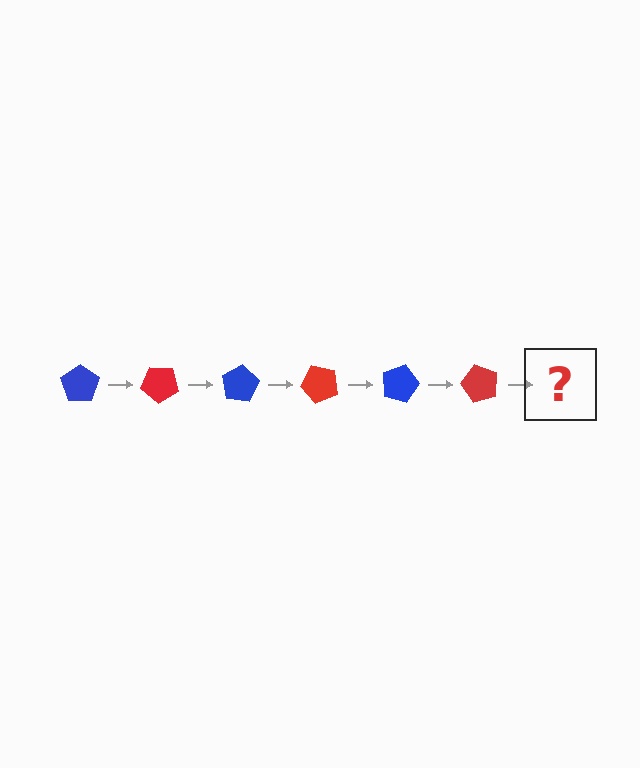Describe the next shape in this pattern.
It should be a blue pentagon, rotated 240 degrees from the start.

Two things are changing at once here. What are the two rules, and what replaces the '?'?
The two rules are that it rotates 40 degrees each step and the color cycles through blue and red. The '?' should be a blue pentagon, rotated 240 degrees from the start.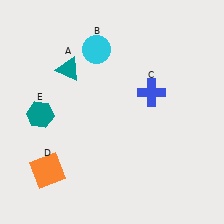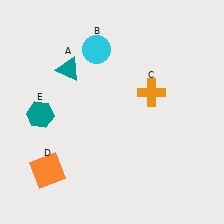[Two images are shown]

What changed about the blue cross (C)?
In Image 1, C is blue. In Image 2, it changed to orange.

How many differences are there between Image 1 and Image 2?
There is 1 difference between the two images.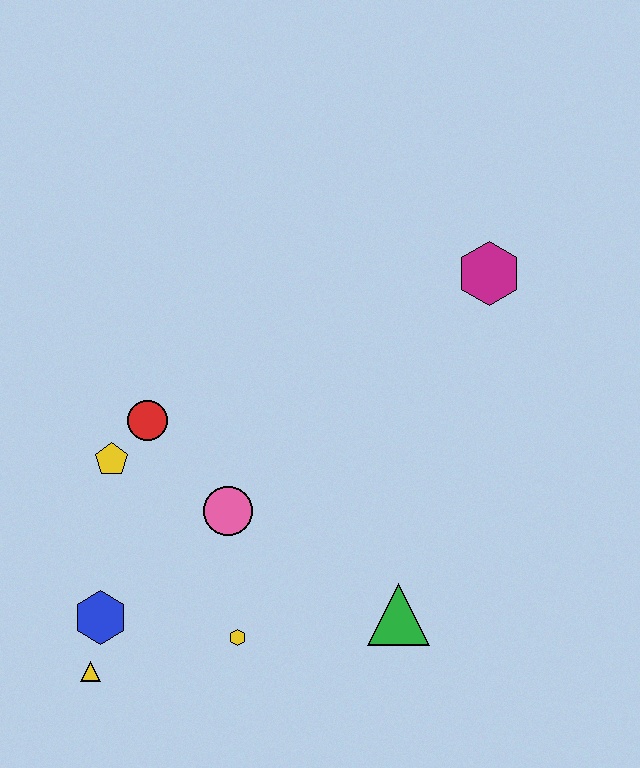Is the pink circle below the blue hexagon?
No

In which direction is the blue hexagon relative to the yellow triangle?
The blue hexagon is above the yellow triangle.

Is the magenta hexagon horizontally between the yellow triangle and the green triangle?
No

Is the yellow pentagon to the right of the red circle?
No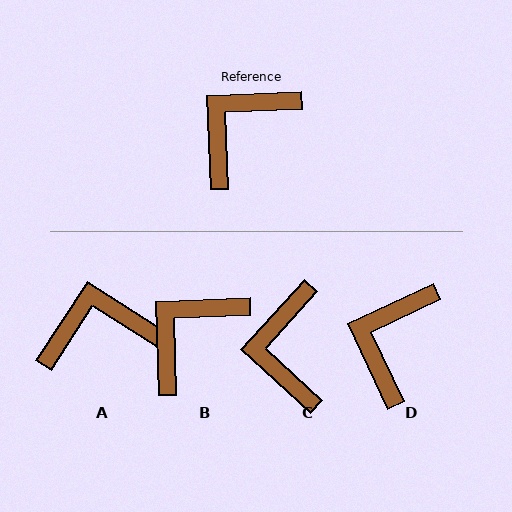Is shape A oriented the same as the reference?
No, it is off by about 35 degrees.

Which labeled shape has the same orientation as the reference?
B.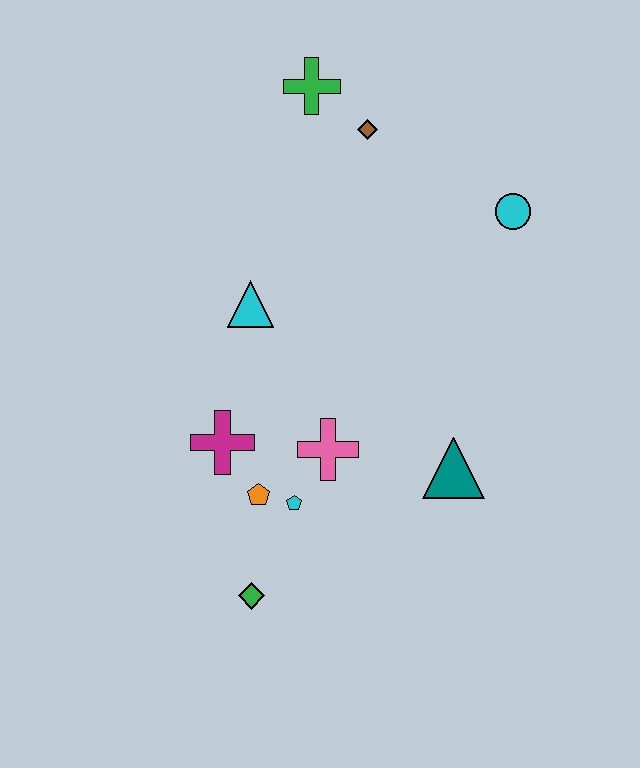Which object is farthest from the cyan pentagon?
The green cross is farthest from the cyan pentagon.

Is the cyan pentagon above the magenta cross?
No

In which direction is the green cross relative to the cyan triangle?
The green cross is above the cyan triangle.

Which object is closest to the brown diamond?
The green cross is closest to the brown diamond.